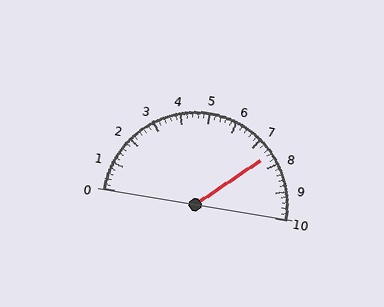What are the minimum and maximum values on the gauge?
The gauge ranges from 0 to 10.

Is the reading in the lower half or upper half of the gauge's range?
The reading is in the upper half of the range (0 to 10).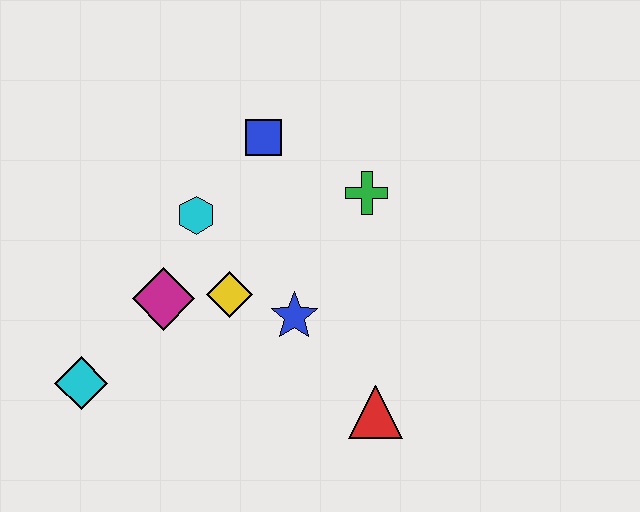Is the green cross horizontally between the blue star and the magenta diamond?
No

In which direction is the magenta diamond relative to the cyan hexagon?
The magenta diamond is below the cyan hexagon.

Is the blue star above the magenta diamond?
No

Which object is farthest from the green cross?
The cyan diamond is farthest from the green cross.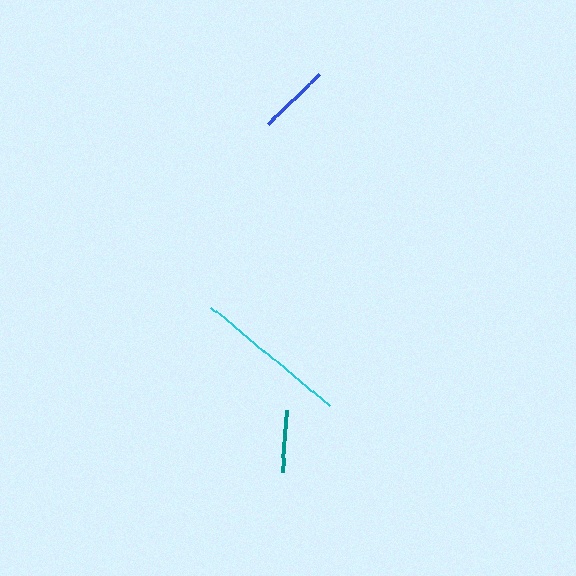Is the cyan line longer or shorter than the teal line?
The cyan line is longer than the teal line.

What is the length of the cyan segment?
The cyan segment is approximately 154 pixels long.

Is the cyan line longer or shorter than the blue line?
The cyan line is longer than the blue line.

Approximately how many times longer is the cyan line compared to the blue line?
The cyan line is approximately 2.2 times the length of the blue line.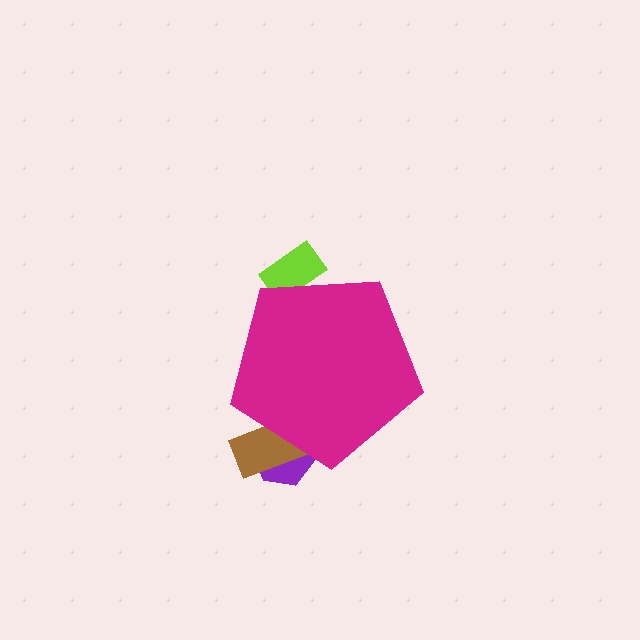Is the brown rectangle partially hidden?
Yes, the brown rectangle is partially hidden behind the magenta pentagon.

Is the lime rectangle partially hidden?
Yes, the lime rectangle is partially hidden behind the magenta pentagon.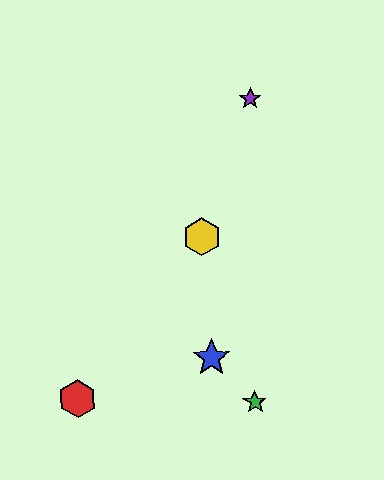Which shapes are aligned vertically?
The green star, the purple star are aligned vertically.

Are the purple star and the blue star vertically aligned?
No, the purple star is at x≈250 and the blue star is at x≈211.